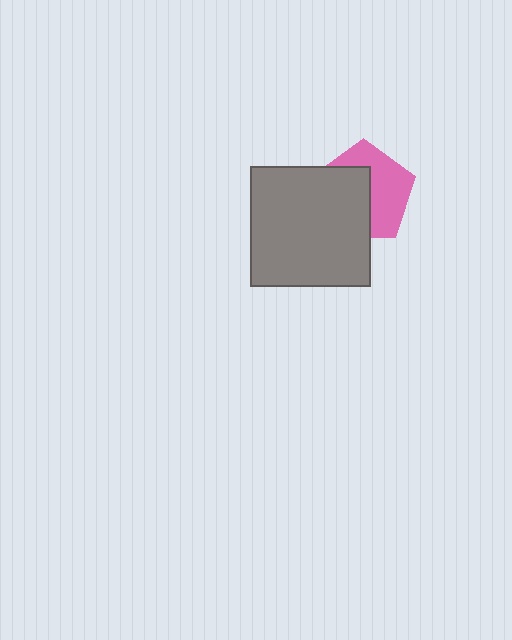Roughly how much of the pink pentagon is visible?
About half of it is visible (roughly 49%).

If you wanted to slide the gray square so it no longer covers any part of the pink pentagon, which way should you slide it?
Slide it toward the lower-left — that is the most direct way to separate the two shapes.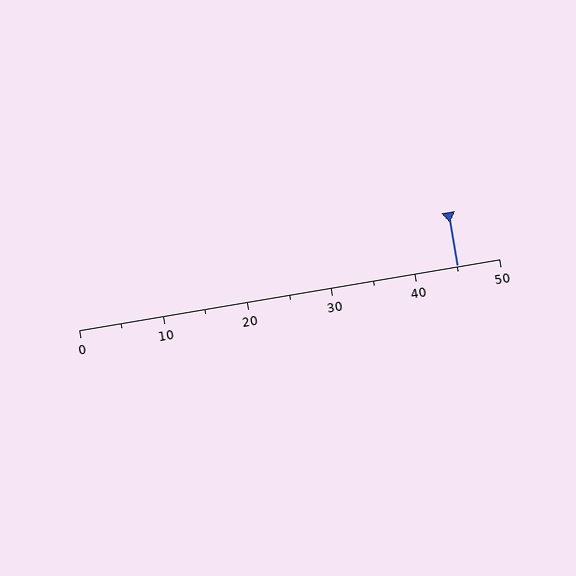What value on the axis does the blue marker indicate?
The marker indicates approximately 45.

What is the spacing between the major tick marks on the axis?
The major ticks are spaced 10 apart.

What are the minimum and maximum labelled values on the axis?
The axis runs from 0 to 50.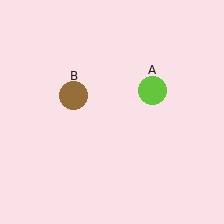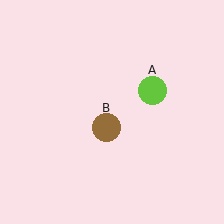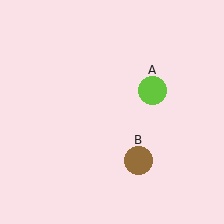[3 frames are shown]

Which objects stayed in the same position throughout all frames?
Lime circle (object A) remained stationary.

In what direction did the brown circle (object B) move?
The brown circle (object B) moved down and to the right.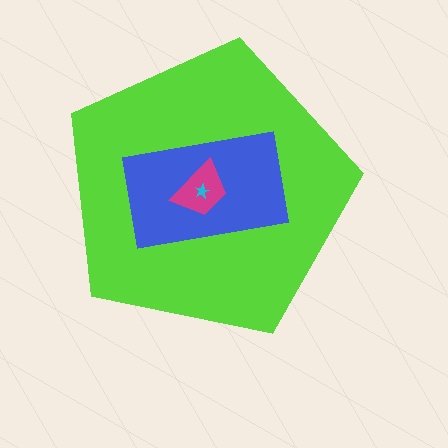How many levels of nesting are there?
4.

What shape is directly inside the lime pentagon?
The blue rectangle.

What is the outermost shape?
The lime pentagon.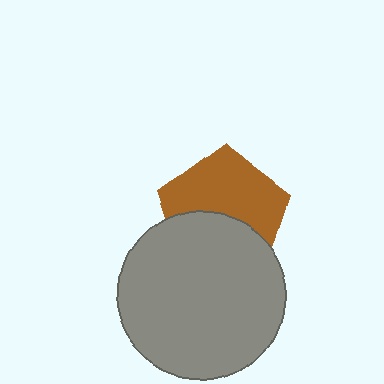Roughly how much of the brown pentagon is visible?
About half of it is visible (roughly 57%).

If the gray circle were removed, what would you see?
You would see the complete brown pentagon.